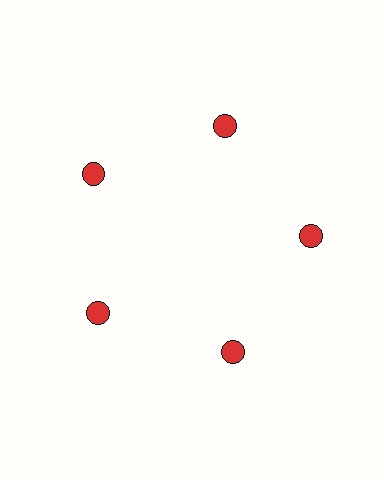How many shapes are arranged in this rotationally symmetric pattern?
There are 5 shapes, arranged in 5 groups of 1.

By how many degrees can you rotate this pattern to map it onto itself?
The pattern maps onto itself every 72 degrees of rotation.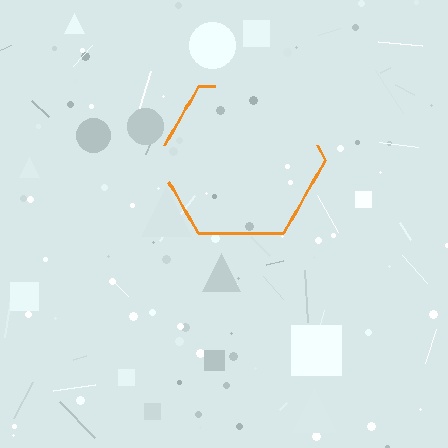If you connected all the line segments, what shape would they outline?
They would outline a hexagon.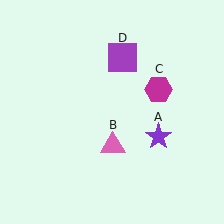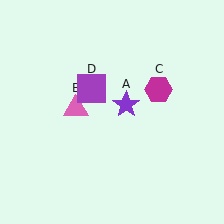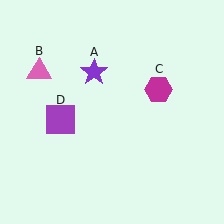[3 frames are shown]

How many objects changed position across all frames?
3 objects changed position: purple star (object A), pink triangle (object B), purple square (object D).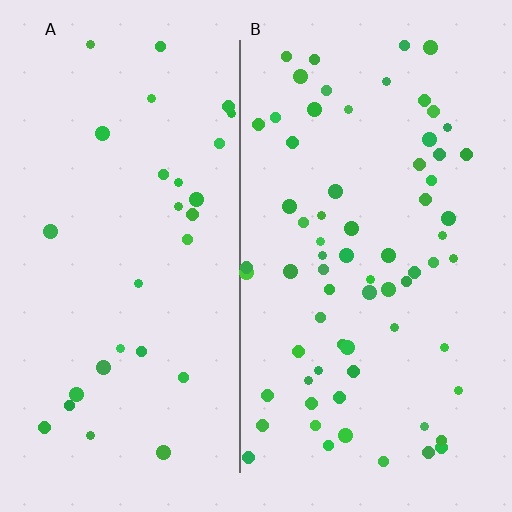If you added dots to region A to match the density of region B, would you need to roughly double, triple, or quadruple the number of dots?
Approximately double.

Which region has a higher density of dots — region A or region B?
B (the right).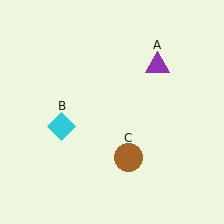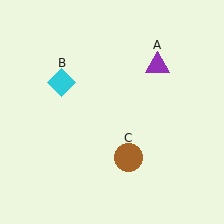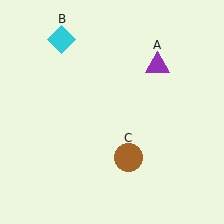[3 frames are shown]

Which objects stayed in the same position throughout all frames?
Purple triangle (object A) and brown circle (object C) remained stationary.